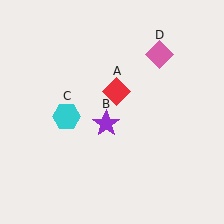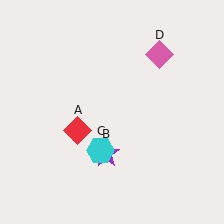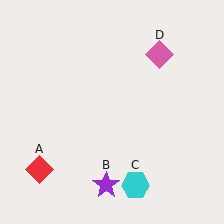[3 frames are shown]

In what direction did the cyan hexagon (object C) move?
The cyan hexagon (object C) moved down and to the right.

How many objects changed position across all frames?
3 objects changed position: red diamond (object A), purple star (object B), cyan hexagon (object C).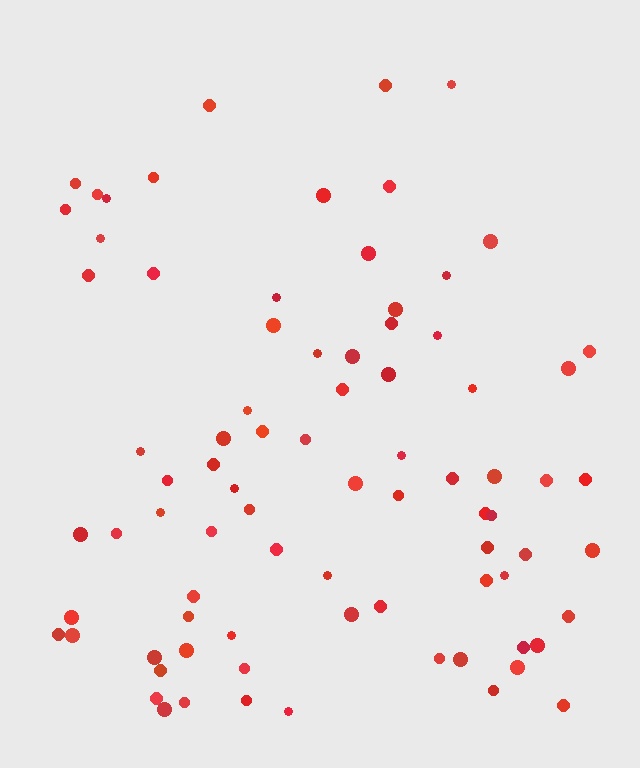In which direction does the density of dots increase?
From top to bottom, with the bottom side densest.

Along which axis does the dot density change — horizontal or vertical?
Vertical.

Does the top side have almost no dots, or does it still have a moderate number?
Still a moderate number, just noticeably fewer than the bottom.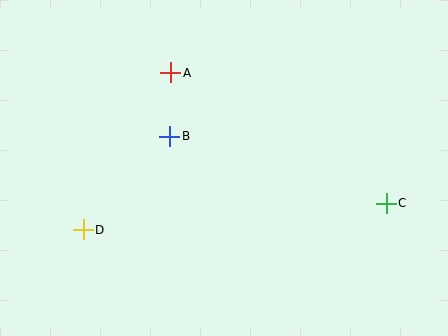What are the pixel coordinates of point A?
Point A is at (171, 73).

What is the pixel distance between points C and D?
The distance between C and D is 304 pixels.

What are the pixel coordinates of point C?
Point C is at (386, 203).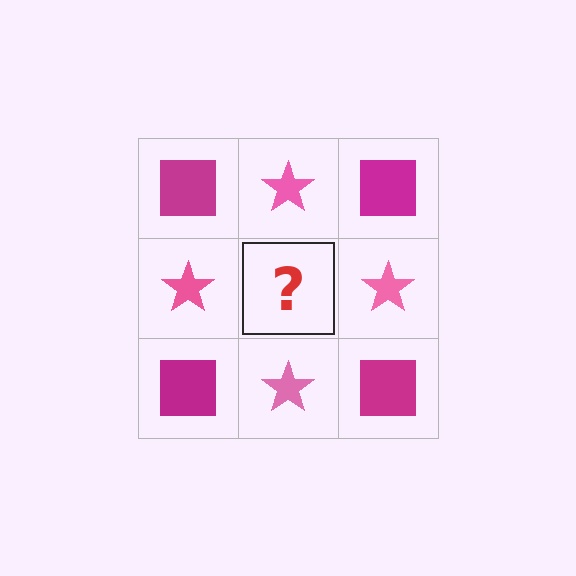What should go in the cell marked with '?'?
The missing cell should contain a magenta square.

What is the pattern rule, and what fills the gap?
The rule is that it alternates magenta square and pink star in a checkerboard pattern. The gap should be filled with a magenta square.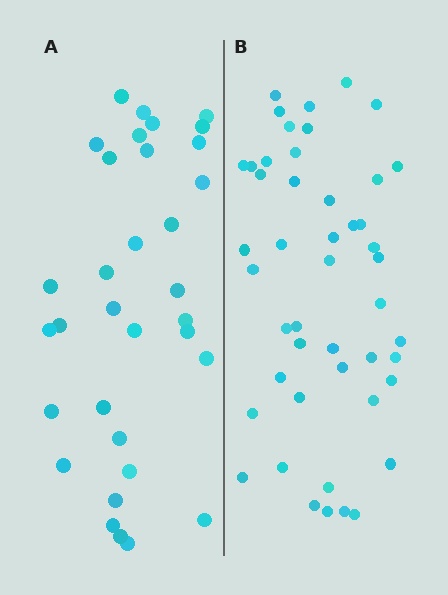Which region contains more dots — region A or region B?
Region B (the right region) has more dots.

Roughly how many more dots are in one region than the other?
Region B has approximately 15 more dots than region A.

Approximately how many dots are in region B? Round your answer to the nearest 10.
About 50 dots. (The exact count is 47, which rounds to 50.)